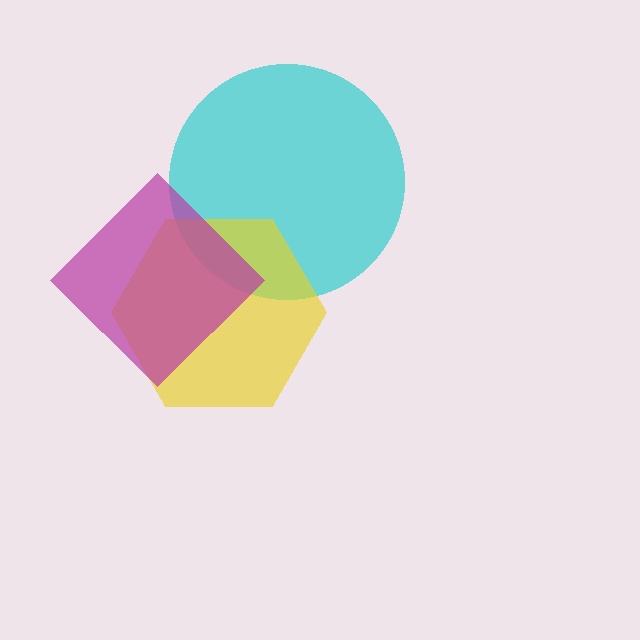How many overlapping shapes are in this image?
There are 3 overlapping shapes in the image.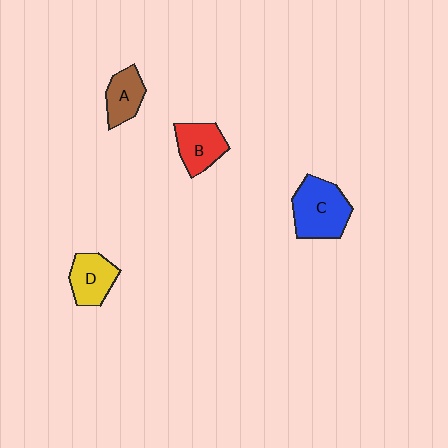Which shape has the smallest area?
Shape A (brown).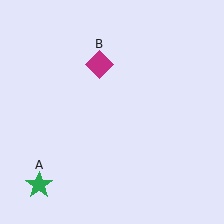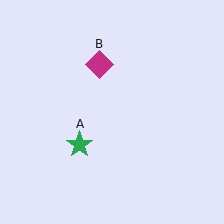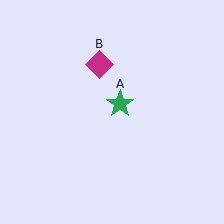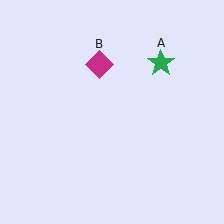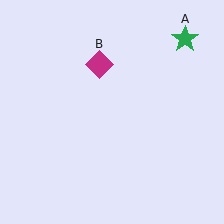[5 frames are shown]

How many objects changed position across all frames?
1 object changed position: green star (object A).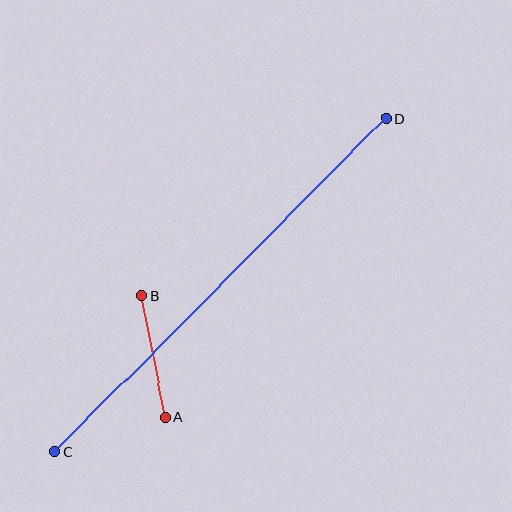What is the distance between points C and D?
The distance is approximately 470 pixels.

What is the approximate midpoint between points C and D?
The midpoint is at approximately (220, 285) pixels.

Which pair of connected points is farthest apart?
Points C and D are farthest apart.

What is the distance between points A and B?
The distance is approximately 124 pixels.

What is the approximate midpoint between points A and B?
The midpoint is at approximately (153, 356) pixels.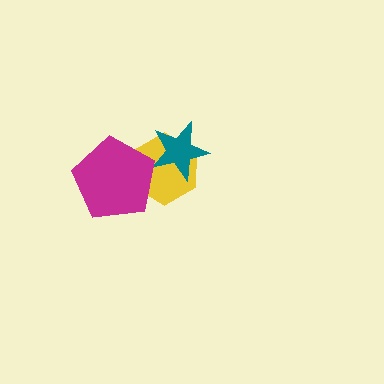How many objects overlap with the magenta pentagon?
1 object overlaps with the magenta pentagon.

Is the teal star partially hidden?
No, no other shape covers it.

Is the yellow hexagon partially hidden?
Yes, it is partially covered by another shape.